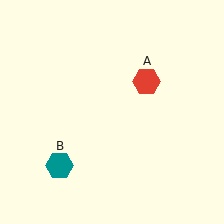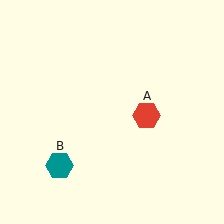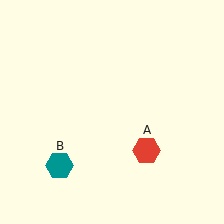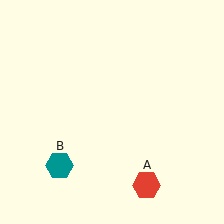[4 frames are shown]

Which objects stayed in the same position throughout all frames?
Teal hexagon (object B) remained stationary.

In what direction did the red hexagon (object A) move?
The red hexagon (object A) moved down.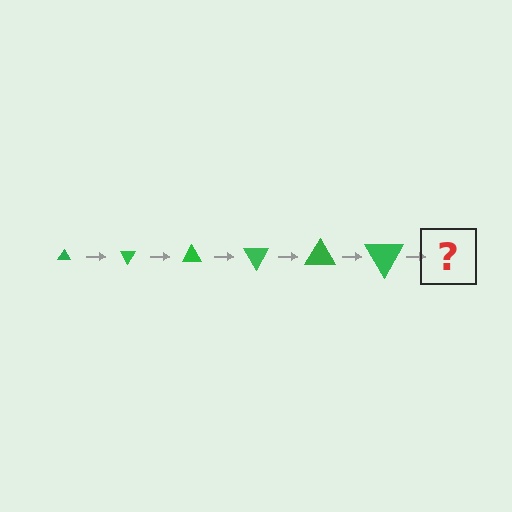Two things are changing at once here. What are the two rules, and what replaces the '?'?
The two rules are that the triangle grows larger each step and it rotates 60 degrees each step. The '?' should be a triangle, larger than the previous one and rotated 360 degrees from the start.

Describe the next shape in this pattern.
It should be a triangle, larger than the previous one and rotated 360 degrees from the start.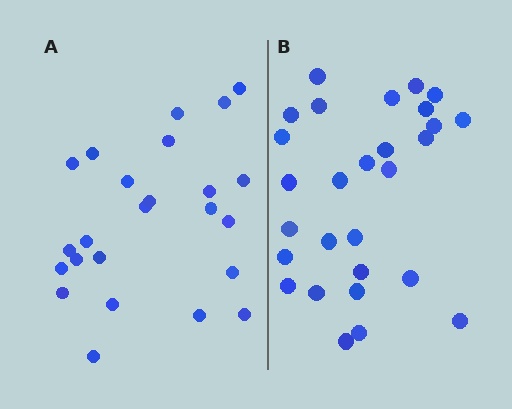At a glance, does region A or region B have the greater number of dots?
Region B (the right region) has more dots.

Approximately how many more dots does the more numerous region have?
Region B has about 4 more dots than region A.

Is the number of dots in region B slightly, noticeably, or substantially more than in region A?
Region B has only slightly more — the two regions are fairly close. The ratio is roughly 1.2 to 1.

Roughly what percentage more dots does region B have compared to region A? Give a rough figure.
About 15% more.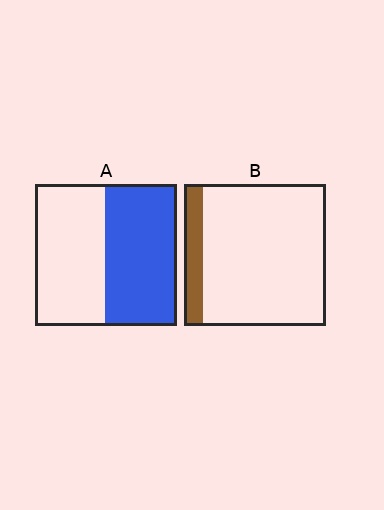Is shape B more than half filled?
No.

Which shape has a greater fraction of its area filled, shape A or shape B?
Shape A.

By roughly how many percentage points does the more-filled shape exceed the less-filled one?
By roughly 35 percentage points (A over B).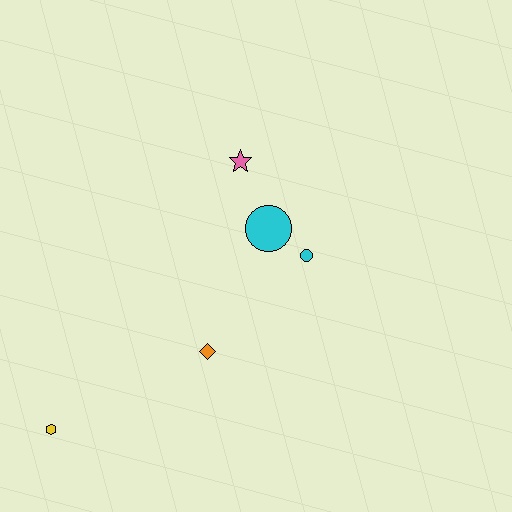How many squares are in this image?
There are no squares.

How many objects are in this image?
There are 5 objects.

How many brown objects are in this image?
There are no brown objects.